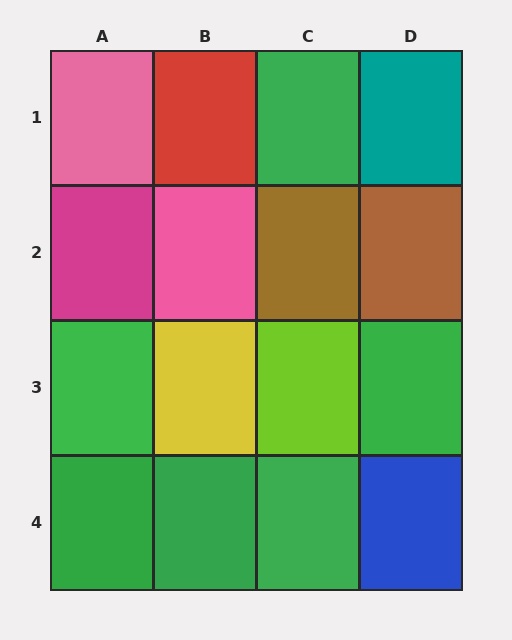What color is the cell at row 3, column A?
Green.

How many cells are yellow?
1 cell is yellow.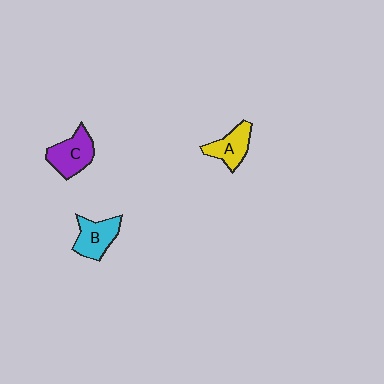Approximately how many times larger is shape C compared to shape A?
Approximately 1.2 times.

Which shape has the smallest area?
Shape A (yellow).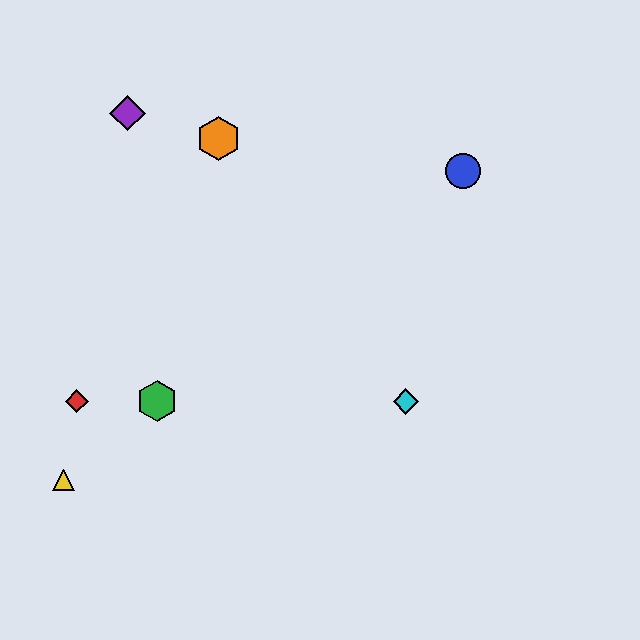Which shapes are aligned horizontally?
The red diamond, the green hexagon, the cyan diamond are aligned horizontally.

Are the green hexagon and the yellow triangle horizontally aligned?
No, the green hexagon is at y≈401 and the yellow triangle is at y≈480.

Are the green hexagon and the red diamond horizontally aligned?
Yes, both are at y≈401.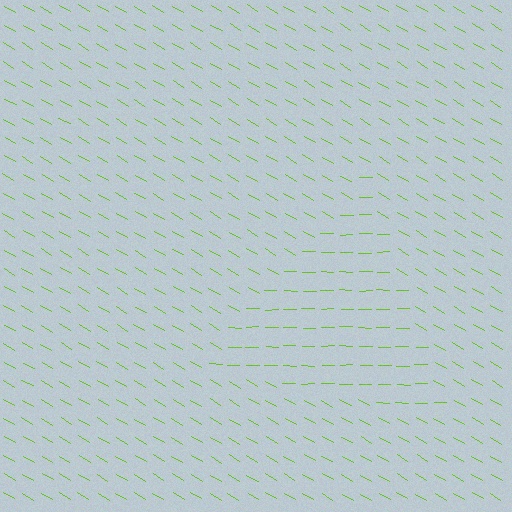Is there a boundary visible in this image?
Yes, there is a texture boundary formed by a change in line orientation.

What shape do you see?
I see a triangle.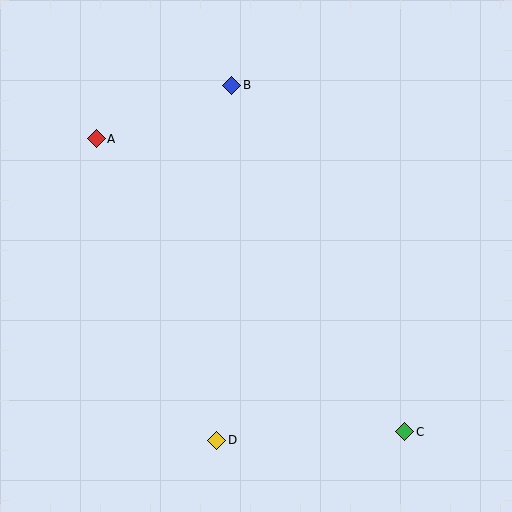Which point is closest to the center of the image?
Point B at (232, 85) is closest to the center.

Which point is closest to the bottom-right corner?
Point C is closest to the bottom-right corner.